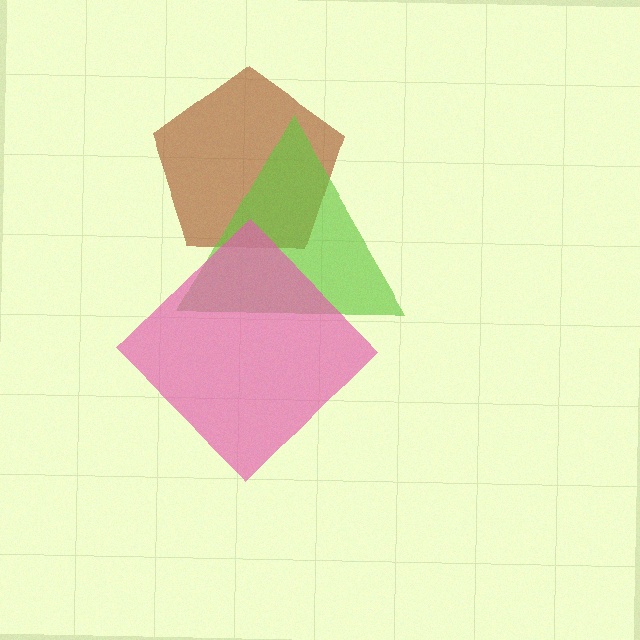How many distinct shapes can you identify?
There are 3 distinct shapes: a brown pentagon, a lime triangle, a pink diamond.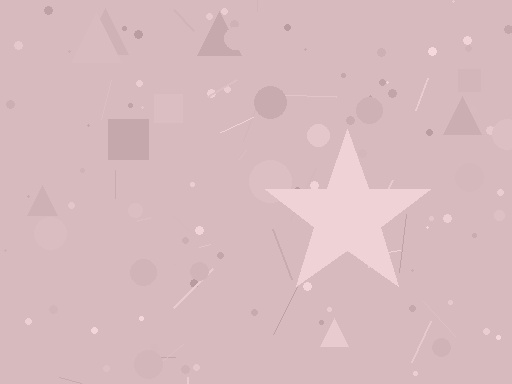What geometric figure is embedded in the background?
A star is embedded in the background.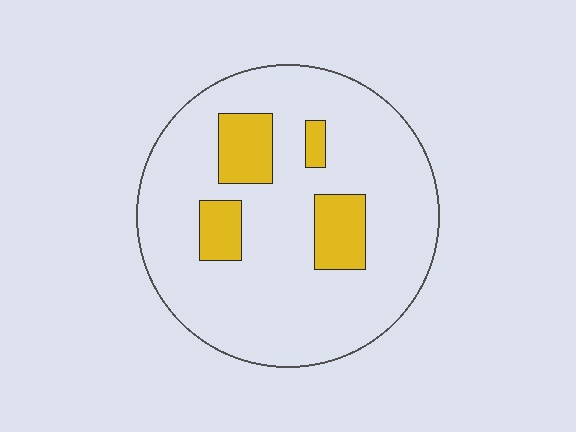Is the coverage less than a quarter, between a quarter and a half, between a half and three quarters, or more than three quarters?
Less than a quarter.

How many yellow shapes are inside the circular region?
4.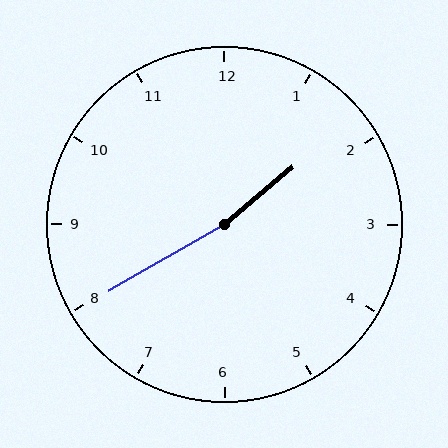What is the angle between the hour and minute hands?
Approximately 170 degrees.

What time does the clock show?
1:40.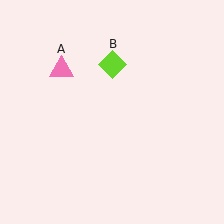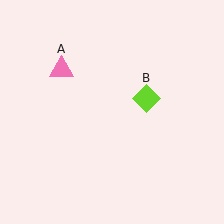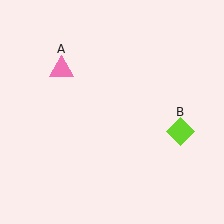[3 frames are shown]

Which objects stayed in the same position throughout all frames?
Pink triangle (object A) remained stationary.